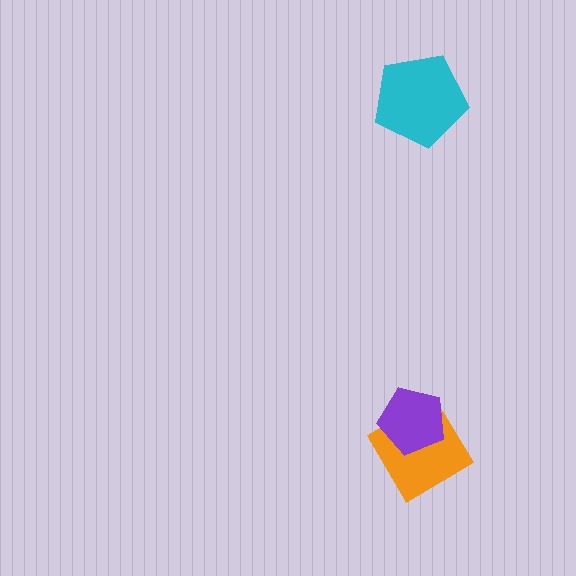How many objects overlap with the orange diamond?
1 object overlaps with the orange diamond.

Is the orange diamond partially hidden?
Yes, it is partially covered by another shape.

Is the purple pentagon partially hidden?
No, no other shape covers it.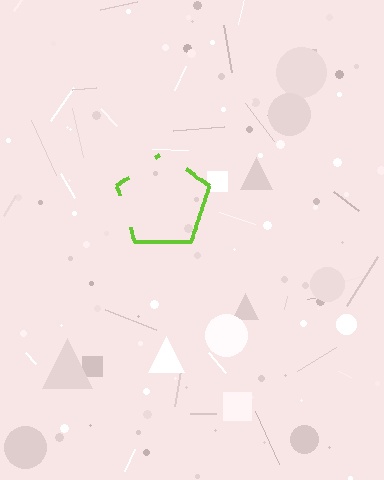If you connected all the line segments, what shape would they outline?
They would outline a pentagon.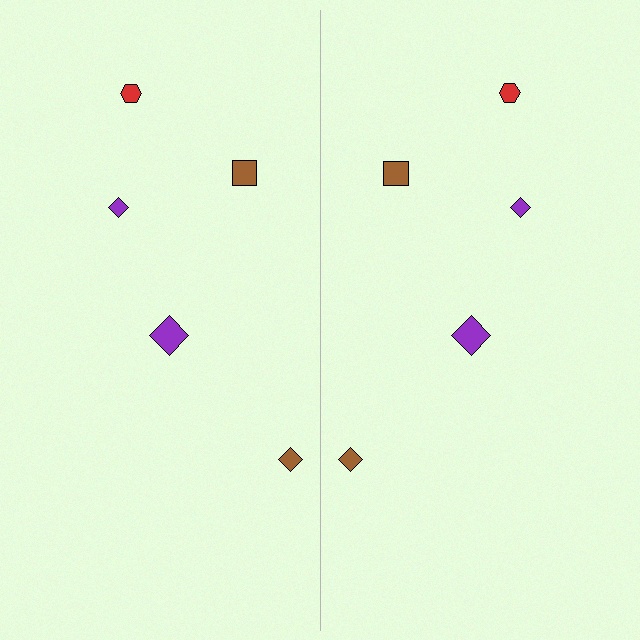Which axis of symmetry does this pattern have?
The pattern has a vertical axis of symmetry running through the center of the image.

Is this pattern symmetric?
Yes, this pattern has bilateral (reflection) symmetry.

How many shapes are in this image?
There are 10 shapes in this image.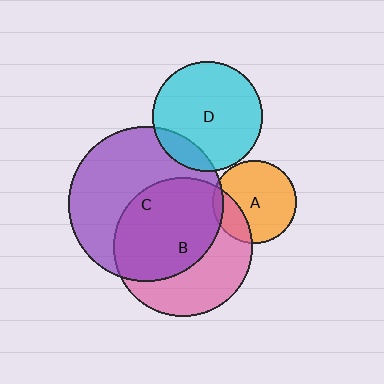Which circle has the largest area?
Circle C (purple).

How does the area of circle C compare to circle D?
Approximately 2.0 times.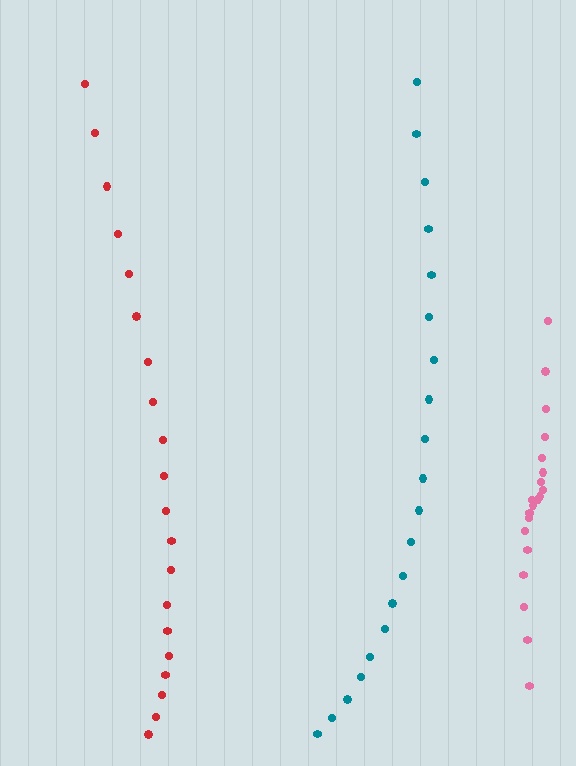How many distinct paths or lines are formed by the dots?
There are 3 distinct paths.